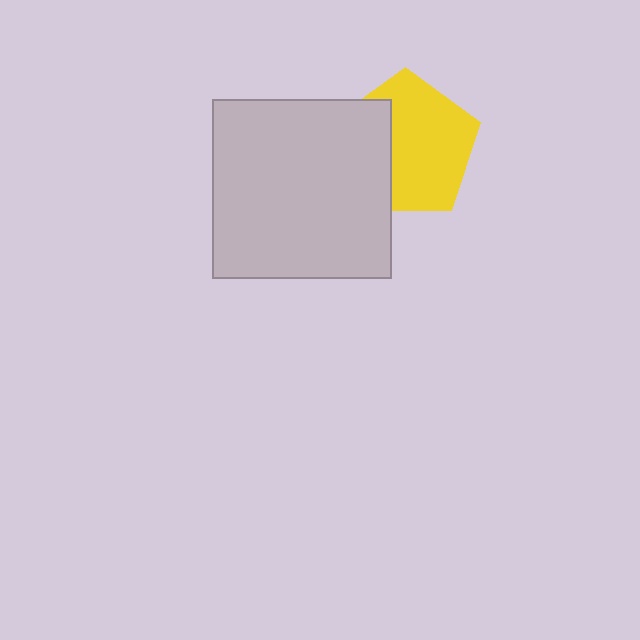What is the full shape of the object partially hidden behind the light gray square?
The partially hidden object is a yellow pentagon.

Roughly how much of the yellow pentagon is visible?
About half of it is visible (roughly 65%).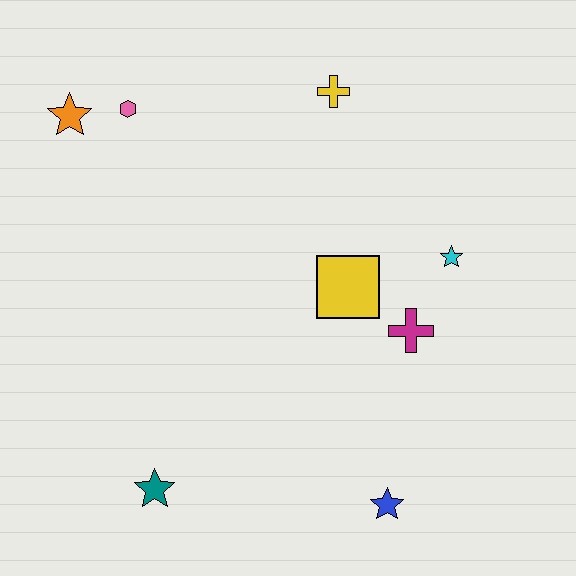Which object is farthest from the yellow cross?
The teal star is farthest from the yellow cross.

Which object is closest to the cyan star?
The magenta cross is closest to the cyan star.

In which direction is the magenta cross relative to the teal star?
The magenta cross is to the right of the teal star.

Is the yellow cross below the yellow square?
No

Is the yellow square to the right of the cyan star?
No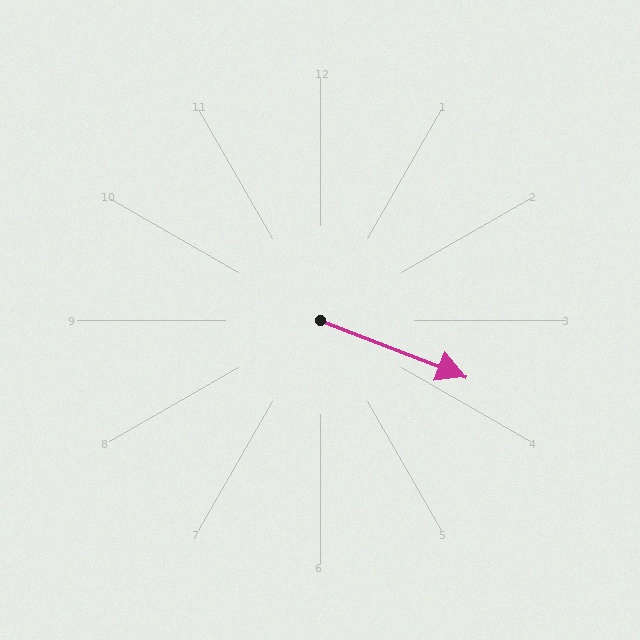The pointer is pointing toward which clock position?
Roughly 4 o'clock.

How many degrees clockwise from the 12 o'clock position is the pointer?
Approximately 111 degrees.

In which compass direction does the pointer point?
East.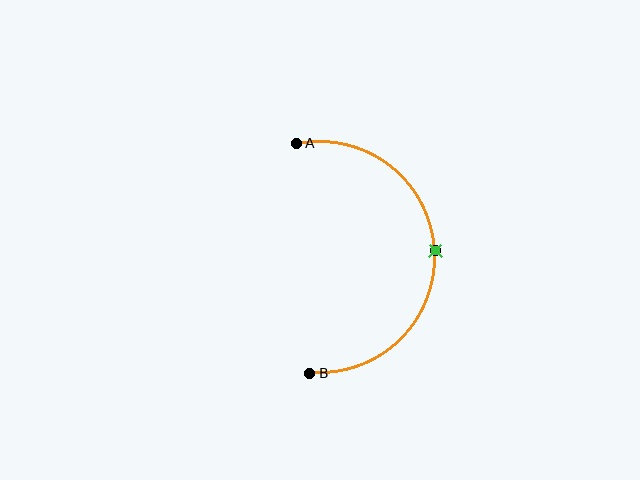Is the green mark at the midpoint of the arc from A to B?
Yes. The green mark lies on the arc at equal arc-length from both A and B — it is the arc midpoint.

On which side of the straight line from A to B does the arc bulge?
The arc bulges to the right of the straight line connecting A and B.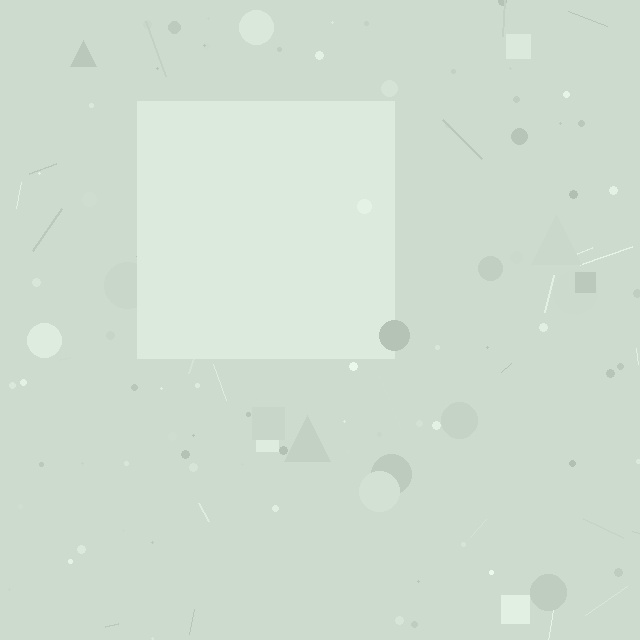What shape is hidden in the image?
A square is hidden in the image.